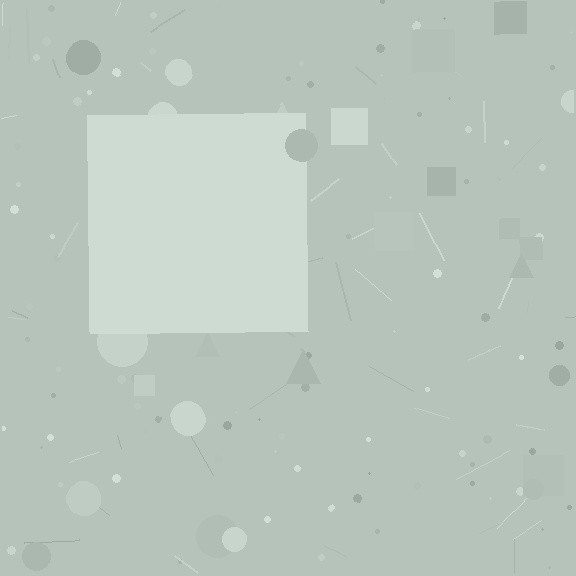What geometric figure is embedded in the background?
A square is embedded in the background.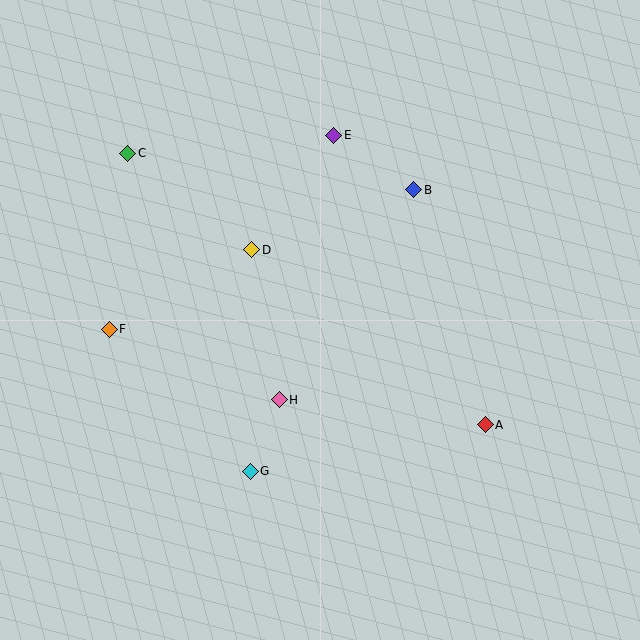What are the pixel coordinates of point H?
Point H is at (279, 400).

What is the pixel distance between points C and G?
The distance between C and G is 341 pixels.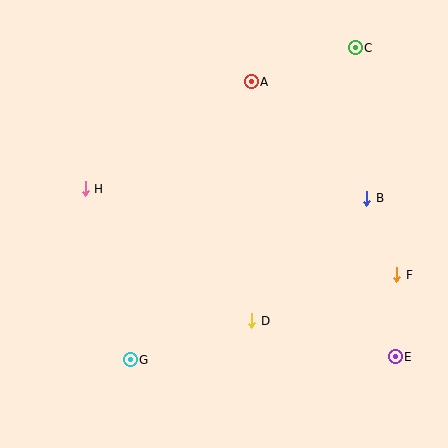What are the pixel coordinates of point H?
Point H is at (85, 189).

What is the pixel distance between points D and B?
The distance between D and B is 168 pixels.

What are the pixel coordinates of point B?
Point B is at (367, 198).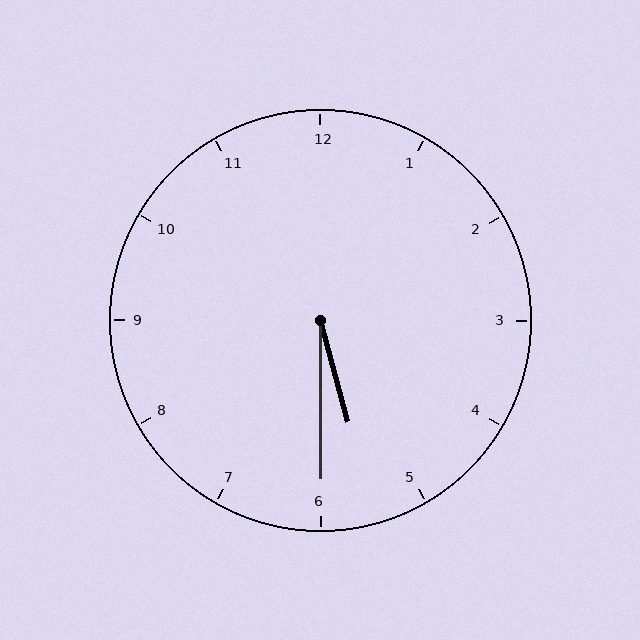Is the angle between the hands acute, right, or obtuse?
It is acute.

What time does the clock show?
5:30.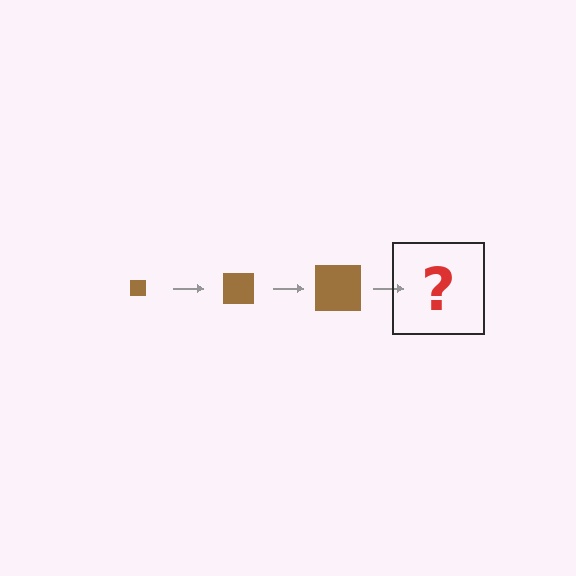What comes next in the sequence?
The next element should be a brown square, larger than the previous one.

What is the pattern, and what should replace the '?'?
The pattern is that the square gets progressively larger each step. The '?' should be a brown square, larger than the previous one.